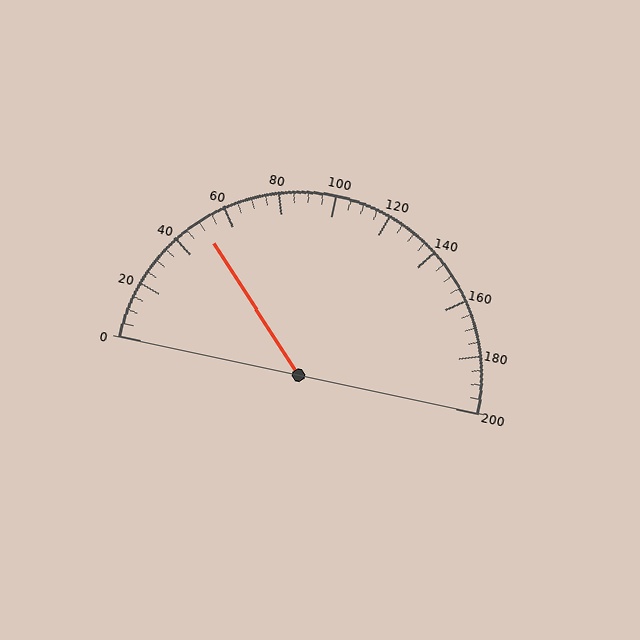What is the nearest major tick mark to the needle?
The nearest major tick mark is 40.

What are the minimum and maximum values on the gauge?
The gauge ranges from 0 to 200.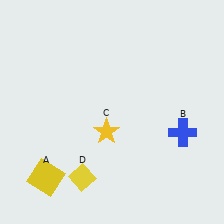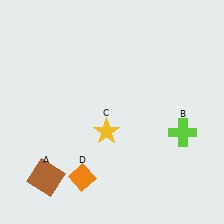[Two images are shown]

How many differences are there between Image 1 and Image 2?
There are 3 differences between the two images.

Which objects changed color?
A changed from yellow to brown. B changed from blue to lime. D changed from yellow to orange.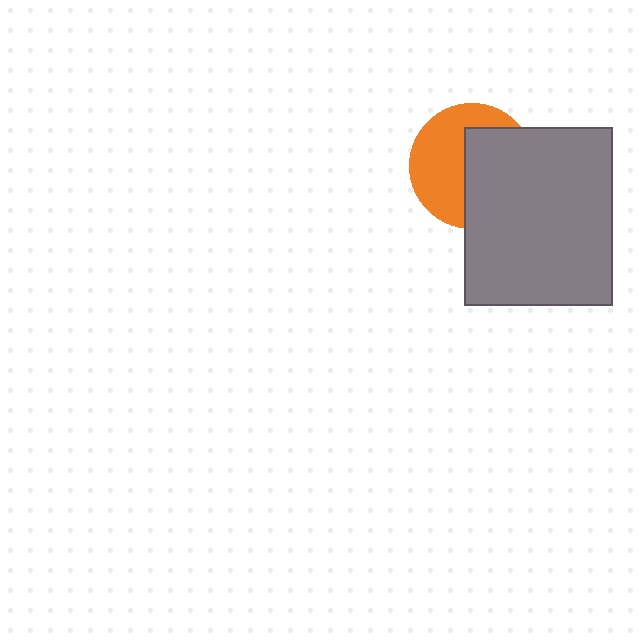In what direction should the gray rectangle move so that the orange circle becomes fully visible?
The gray rectangle should move right. That is the shortest direction to clear the overlap and leave the orange circle fully visible.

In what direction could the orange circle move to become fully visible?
The orange circle could move left. That would shift it out from behind the gray rectangle entirely.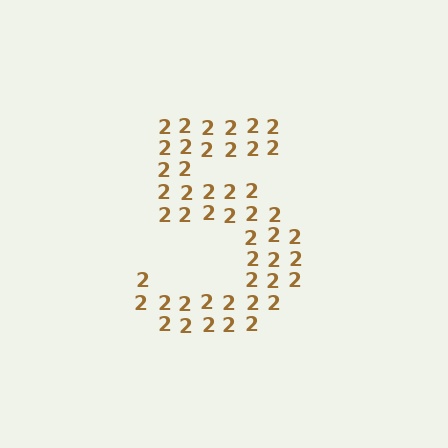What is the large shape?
The large shape is the digit 5.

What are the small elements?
The small elements are digit 2's.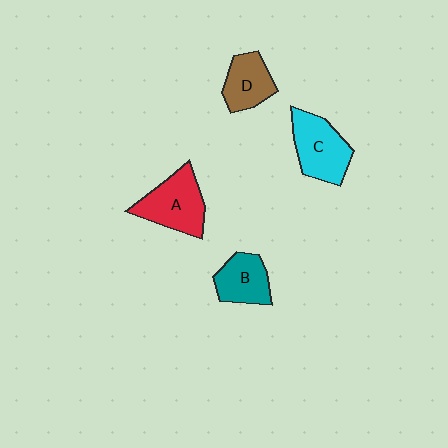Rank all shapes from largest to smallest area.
From largest to smallest: A (red), C (cyan), B (teal), D (brown).